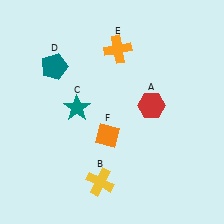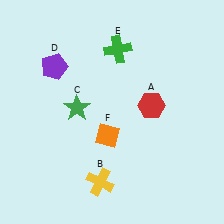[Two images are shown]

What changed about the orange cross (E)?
In Image 1, E is orange. In Image 2, it changed to green.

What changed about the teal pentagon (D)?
In Image 1, D is teal. In Image 2, it changed to purple.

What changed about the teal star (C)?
In Image 1, C is teal. In Image 2, it changed to green.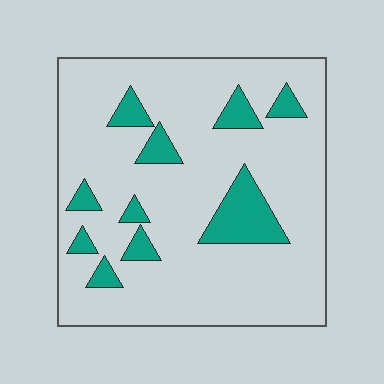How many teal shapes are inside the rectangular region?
10.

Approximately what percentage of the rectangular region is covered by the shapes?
Approximately 15%.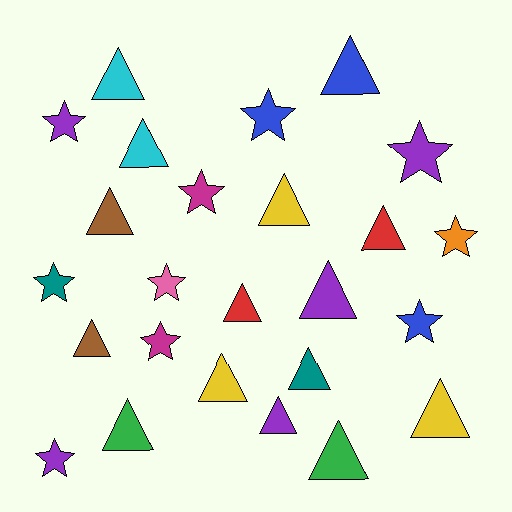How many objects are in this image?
There are 25 objects.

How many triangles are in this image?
There are 15 triangles.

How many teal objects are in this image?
There are 2 teal objects.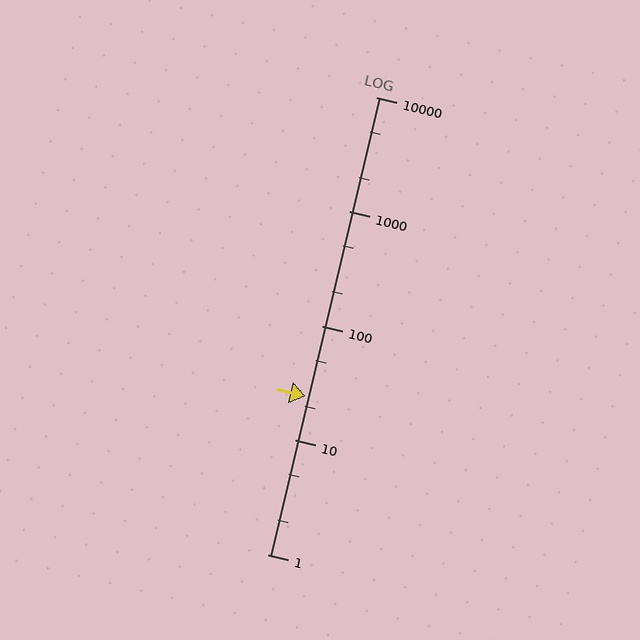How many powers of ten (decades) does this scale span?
The scale spans 4 decades, from 1 to 10000.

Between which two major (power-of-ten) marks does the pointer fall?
The pointer is between 10 and 100.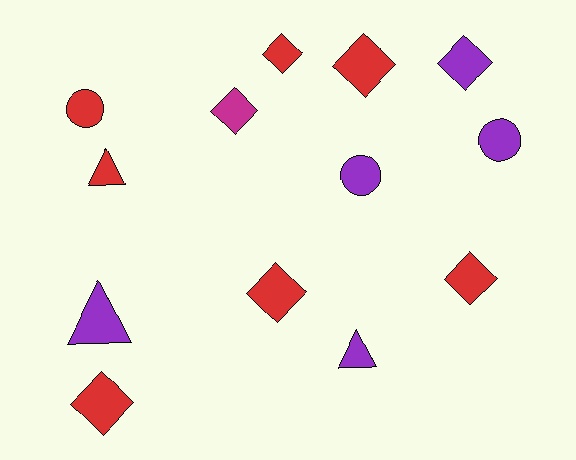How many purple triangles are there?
There are 2 purple triangles.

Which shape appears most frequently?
Diamond, with 7 objects.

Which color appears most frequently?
Red, with 7 objects.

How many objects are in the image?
There are 13 objects.